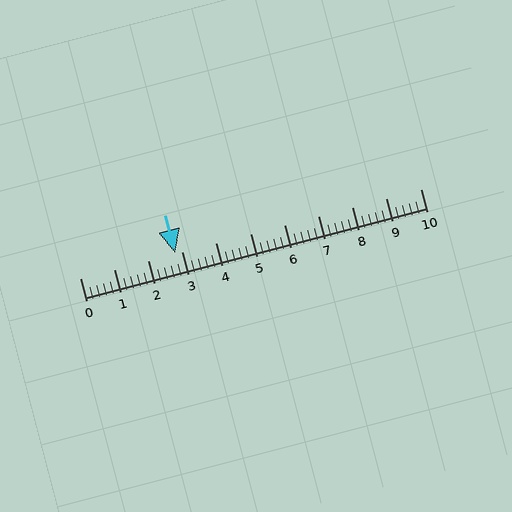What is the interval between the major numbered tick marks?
The major tick marks are spaced 1 units apart.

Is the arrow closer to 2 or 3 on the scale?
The arrow is closer to 3.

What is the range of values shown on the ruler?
The ruler shows values from 0 to 10.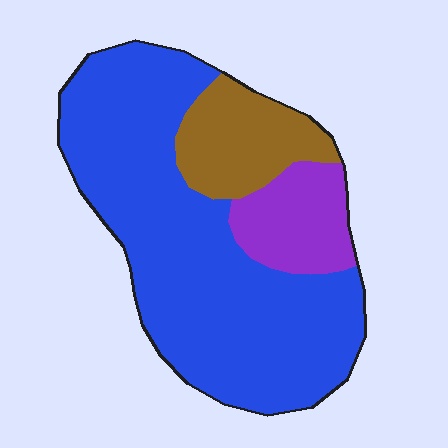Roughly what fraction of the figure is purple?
Purple takes up about one eighth (1/8) of the figure.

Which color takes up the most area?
Blue, at roughly 70%.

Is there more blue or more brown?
Blue.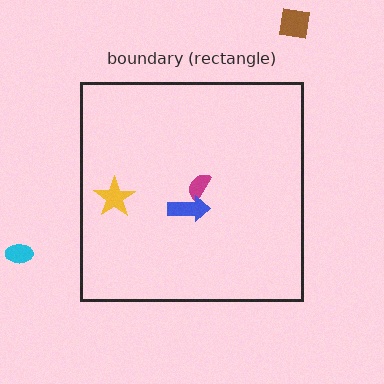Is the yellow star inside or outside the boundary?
Inside.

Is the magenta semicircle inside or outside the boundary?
Inside.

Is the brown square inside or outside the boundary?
Outside.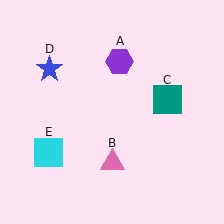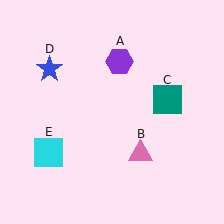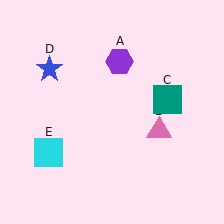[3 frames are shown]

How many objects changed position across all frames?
1 object changed position: pink triangle (object B).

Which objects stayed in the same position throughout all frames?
Purple hexagon (object A) and teal square (object C) and blue star (object D) and cyan square (object E) remained stationary.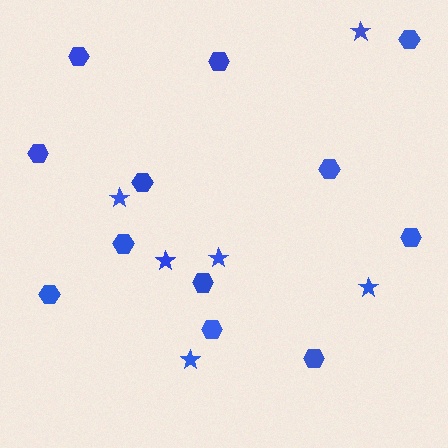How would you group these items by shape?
There are 2 groups: one group of stars (6) and one group of hexagons (12).